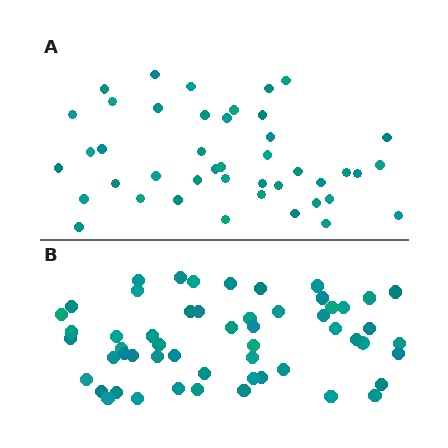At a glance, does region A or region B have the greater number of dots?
Region B (the bottom region) has more dots.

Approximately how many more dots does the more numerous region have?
Region B has roughly 12 or so more dots than region A.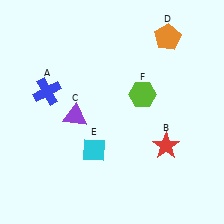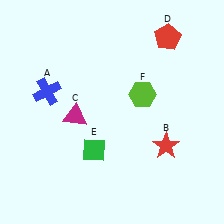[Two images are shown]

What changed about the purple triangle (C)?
In Image 1, C is purple. In Image 2, it changed to magenta.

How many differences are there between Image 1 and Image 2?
There are 3 differences between the two images.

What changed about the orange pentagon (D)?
In Image 1, D is orange. In Image 2, it changed to red.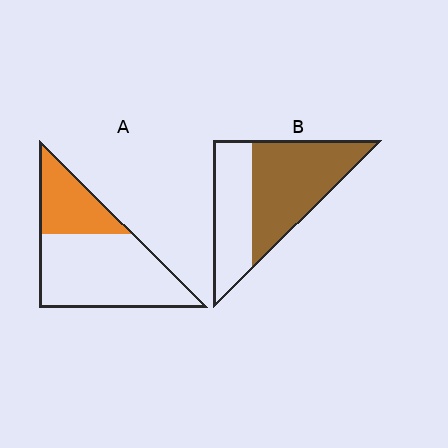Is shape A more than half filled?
No.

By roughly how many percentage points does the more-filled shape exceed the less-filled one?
By roughly 30 percentage points (B over A).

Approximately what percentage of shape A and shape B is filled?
A is approximately 30% and B is approximately 60%.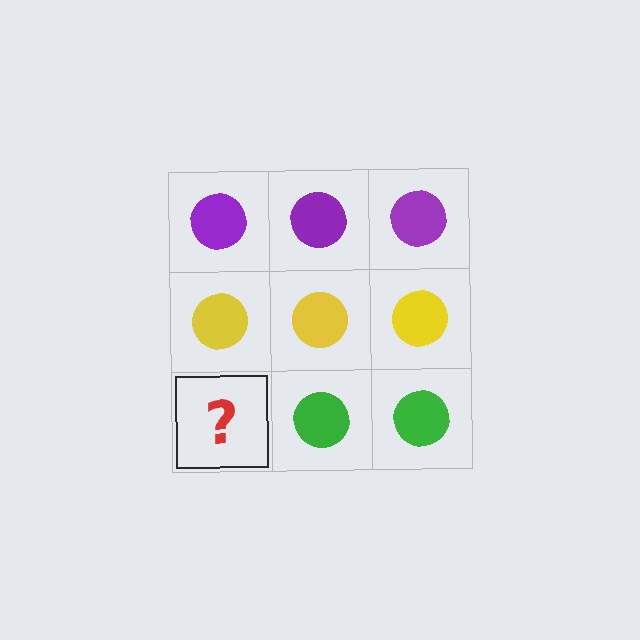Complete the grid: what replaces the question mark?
The question mark should be replaced with a green circle.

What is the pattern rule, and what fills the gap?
The rule is that each row has a consistent color. The gap should be filled with a green circle.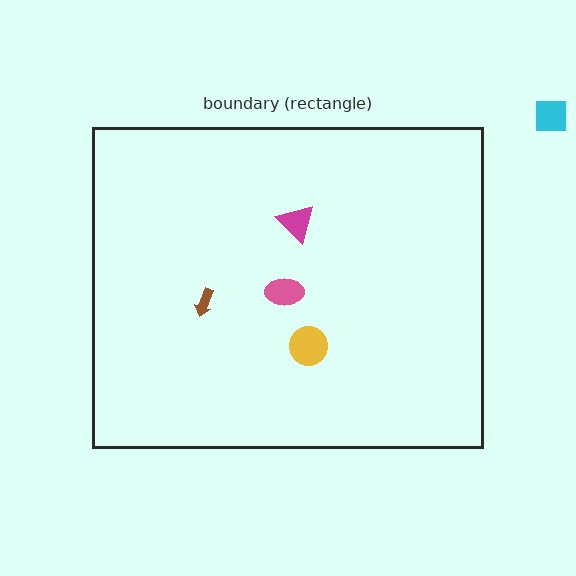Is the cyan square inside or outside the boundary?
Outside.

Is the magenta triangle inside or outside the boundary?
Inside.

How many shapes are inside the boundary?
4 inside, 1 outside.